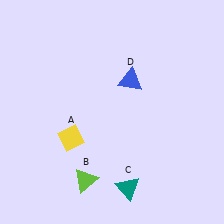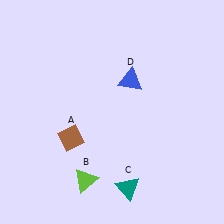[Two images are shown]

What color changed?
The diamond (A) changed from yellow in Image 1 to brown in Image 2.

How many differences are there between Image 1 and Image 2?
There is 1 difference between the two images.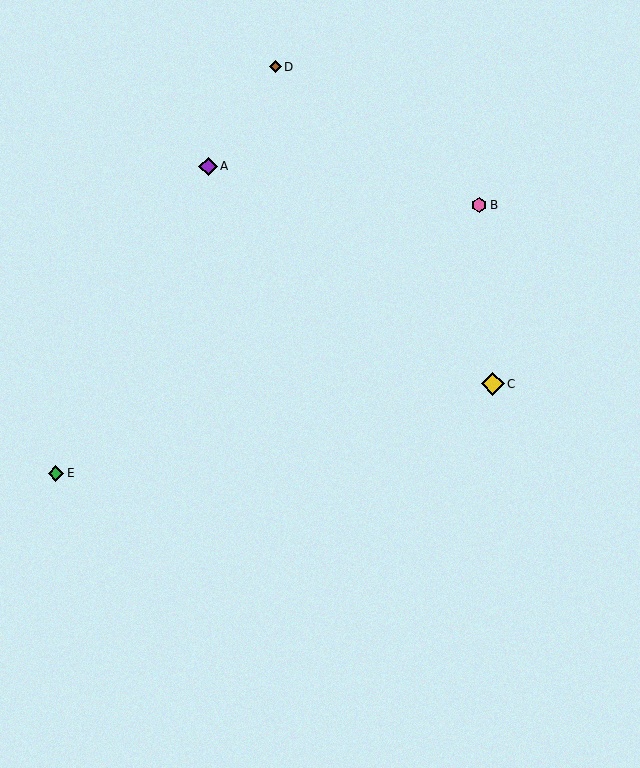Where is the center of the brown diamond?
The center of the brown diamond is at (275, 67).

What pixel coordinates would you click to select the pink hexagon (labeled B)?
Click at (479, 205) to select the pink hexagon B.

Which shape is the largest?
The yellow diamond (labeled C) is the largest.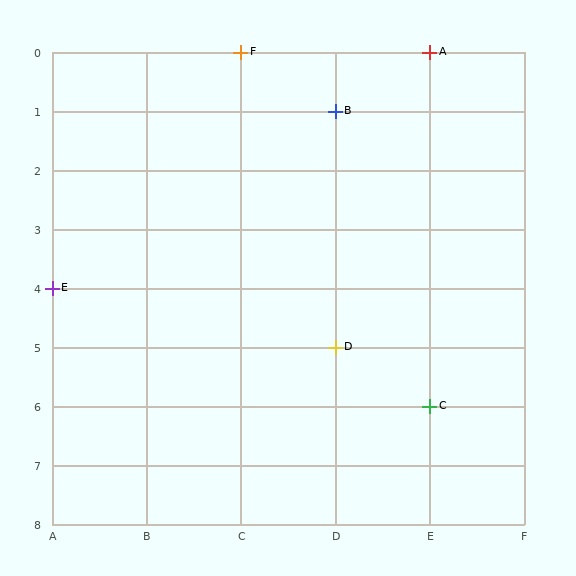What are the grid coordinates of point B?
Point B is at grid coordinates (D, 1).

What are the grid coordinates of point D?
Point D is at grid coordinates (D, 5).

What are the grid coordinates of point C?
Point C is at grid coordinates (E, 6).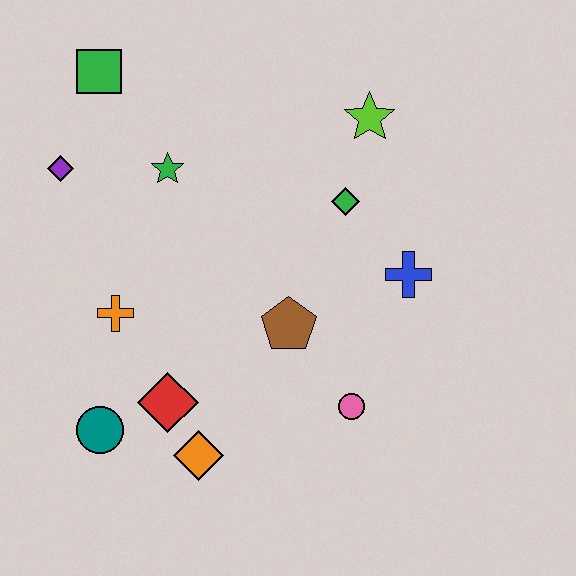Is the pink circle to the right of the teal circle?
Yes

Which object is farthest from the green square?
The pink circle is farthest from the green square.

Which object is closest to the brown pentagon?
The pink circle is closest to the brown pentagon.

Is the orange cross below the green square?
Yes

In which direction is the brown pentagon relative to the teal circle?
The brown pentagon is to the right of the teal circle.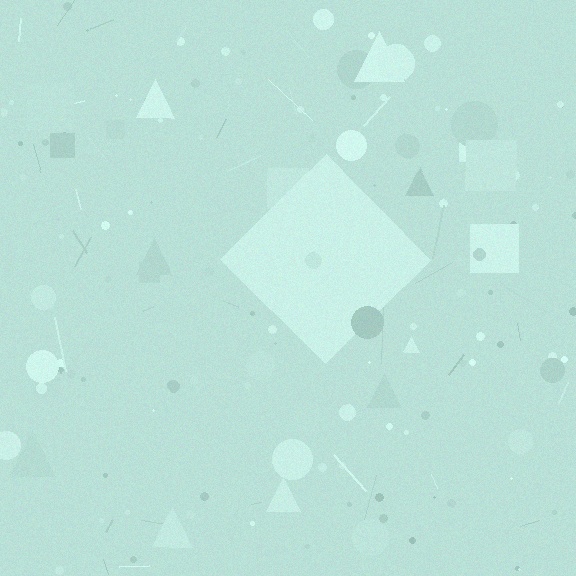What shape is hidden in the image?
A diamond is hidden in the image.